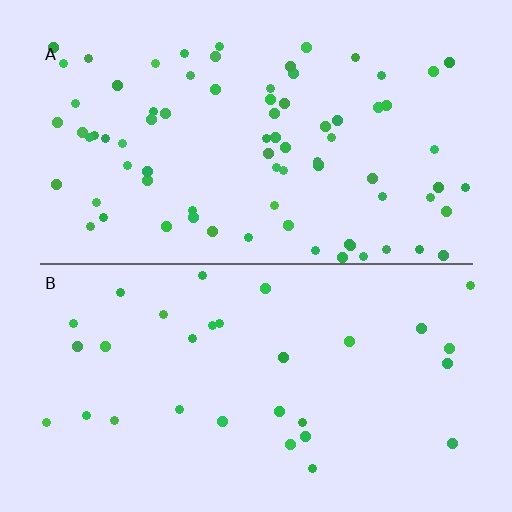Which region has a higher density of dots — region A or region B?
A (the top).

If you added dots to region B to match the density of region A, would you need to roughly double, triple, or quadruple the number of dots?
Approximately triple.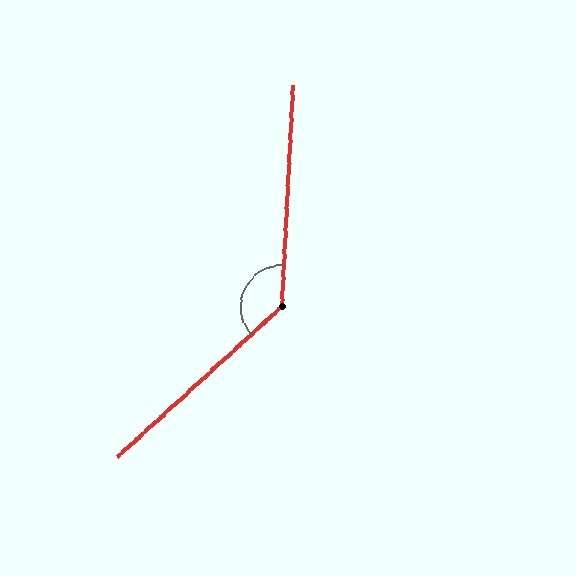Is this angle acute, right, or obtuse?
It is obtuse.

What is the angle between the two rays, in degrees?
Approximately 135 degrees.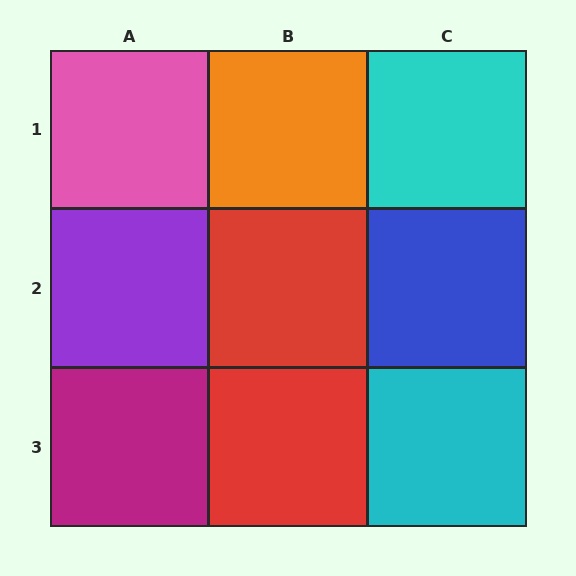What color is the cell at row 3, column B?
Red.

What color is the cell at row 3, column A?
Magenta.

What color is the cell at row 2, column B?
Red.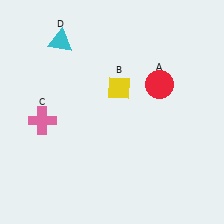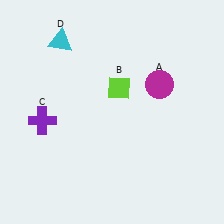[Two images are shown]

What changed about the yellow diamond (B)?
In Image 1, B is yellow. In Image 2, it changed to lime.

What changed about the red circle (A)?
In Image 1, A is red. In Image 2, it changed to magenta.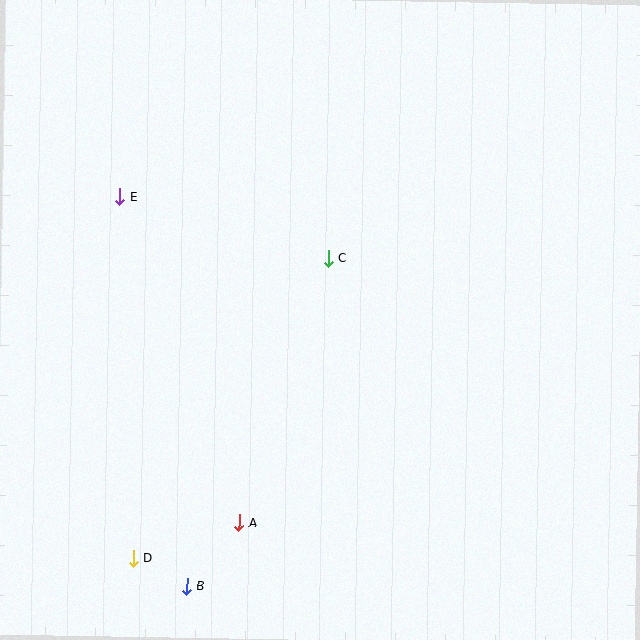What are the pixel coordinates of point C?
Point C is at (328, 258).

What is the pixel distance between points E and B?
The distance between E and B is 395 pixels.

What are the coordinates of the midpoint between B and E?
The midpoint between B and E is at (153, 391).